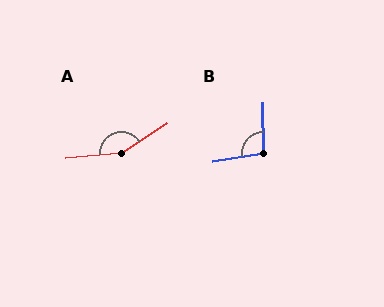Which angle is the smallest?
B, at approximately 99 degrees.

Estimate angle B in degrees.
Approximately 99 degrees.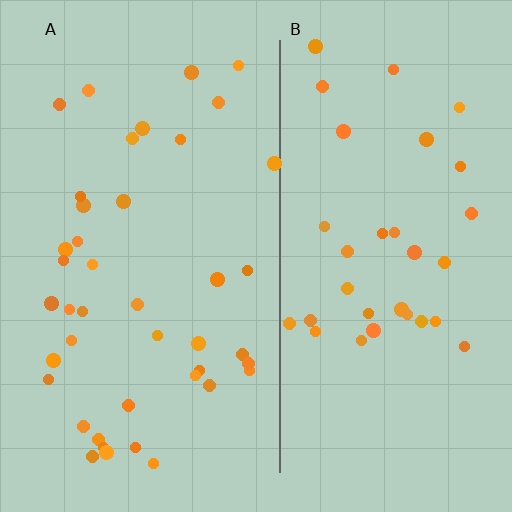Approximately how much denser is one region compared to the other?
Approximately 1.3× — region A over region B.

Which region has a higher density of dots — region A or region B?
A (the left).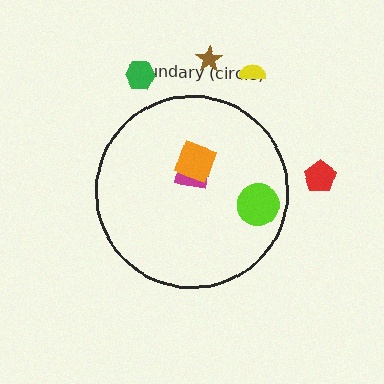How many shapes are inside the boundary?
3 inside, 4 outside.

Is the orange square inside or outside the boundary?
Inside.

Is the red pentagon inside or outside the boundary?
Outside.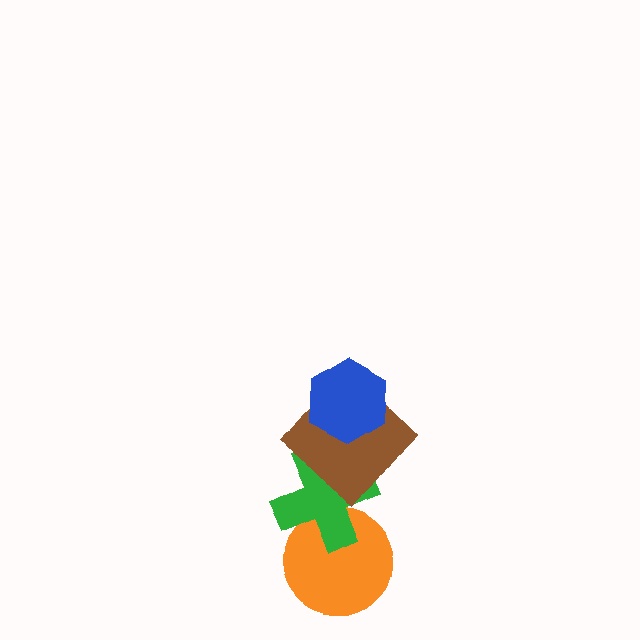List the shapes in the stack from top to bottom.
From top to bottom: the blue hexagon, the brown diamond, the green cross, the orange circle.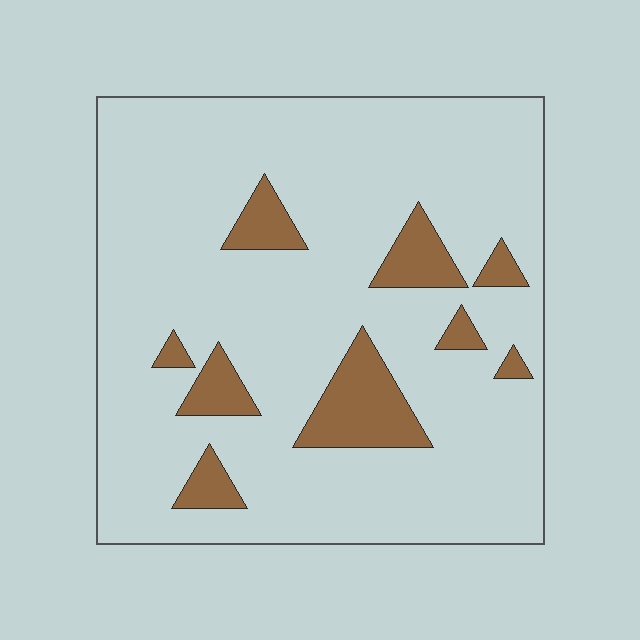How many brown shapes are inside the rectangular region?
9.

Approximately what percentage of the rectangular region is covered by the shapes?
Approximately 15%.